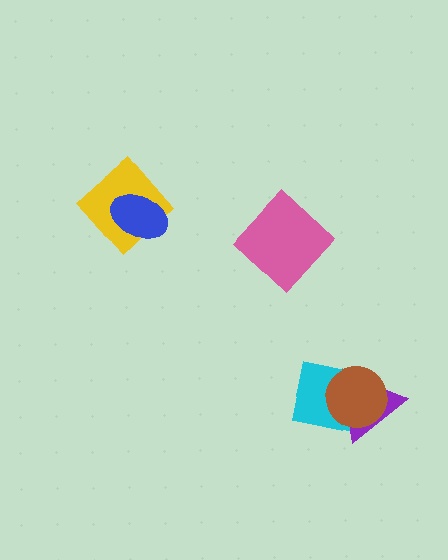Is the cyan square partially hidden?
Yes, it is partially covered by another shape.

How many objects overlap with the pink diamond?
0 objects overlap with the pink diamond.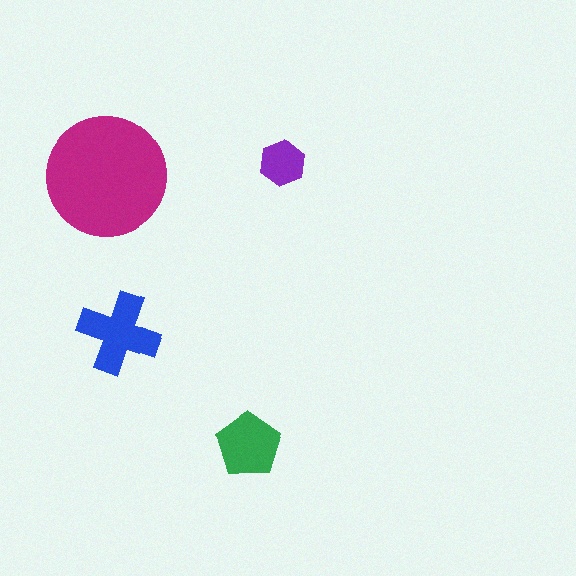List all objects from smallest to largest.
The purple hexagon, the green pentagon, the blue cross, the magenta circle.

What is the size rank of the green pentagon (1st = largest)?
3rd.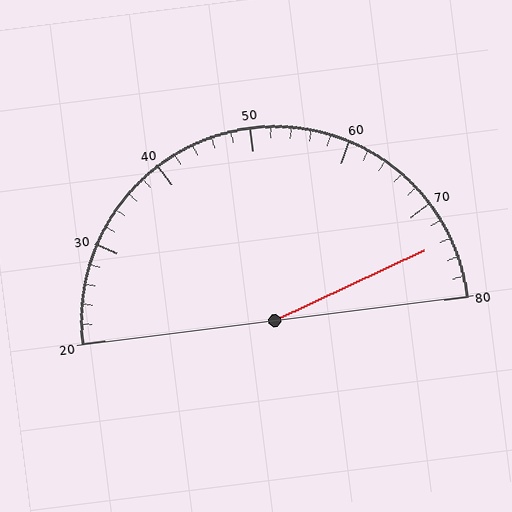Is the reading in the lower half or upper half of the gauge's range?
The reading is in the upper half of the range (20 to 80).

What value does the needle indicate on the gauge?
The needle indicates approximately 74.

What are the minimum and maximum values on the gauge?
The gauge ranges from 20 to 80.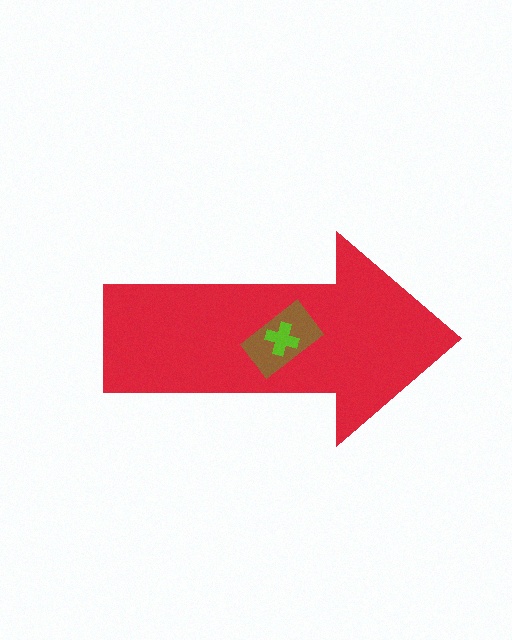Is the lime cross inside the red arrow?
Yes.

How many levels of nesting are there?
3.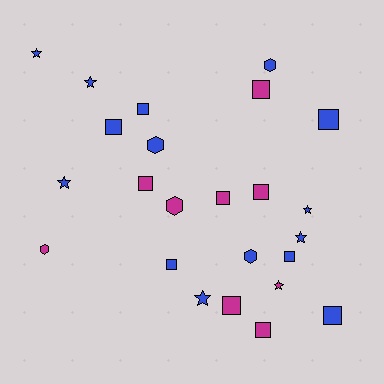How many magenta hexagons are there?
There are 2 magenta hexagons.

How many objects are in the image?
There are 24 objects.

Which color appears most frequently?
Blue, with 15 objects.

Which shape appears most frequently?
Square, with 12 objects.